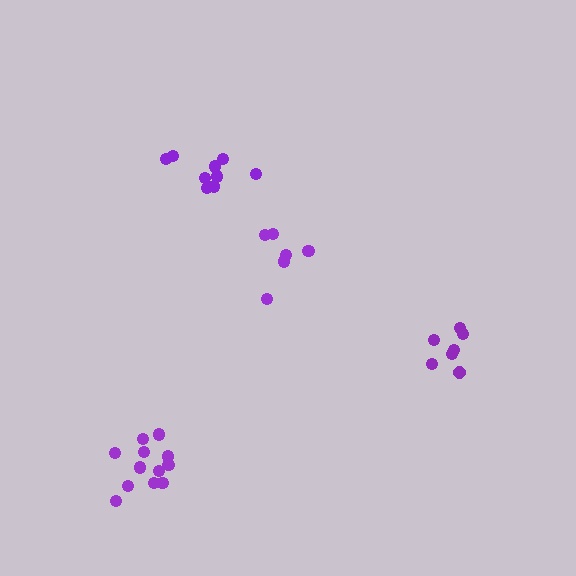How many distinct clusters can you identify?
There are 4 distinct clusters.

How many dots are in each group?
Group 1: 9 dots, Group 2: 6 dots, Group 3: 7 dots, Group 4: 12 dots (34 total).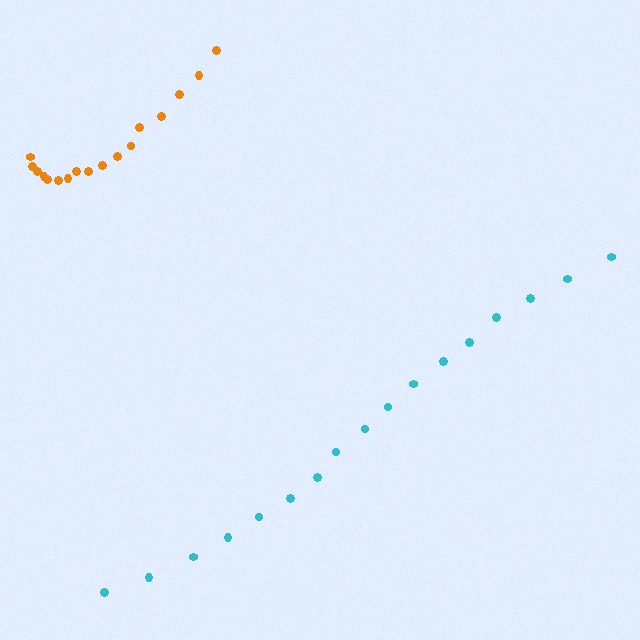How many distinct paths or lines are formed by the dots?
There are 2 distinct paths.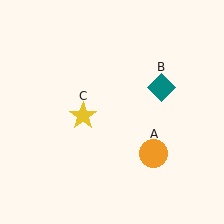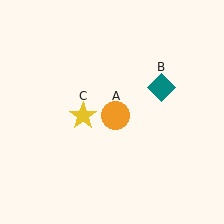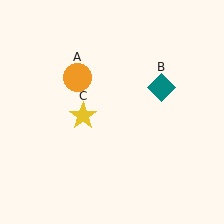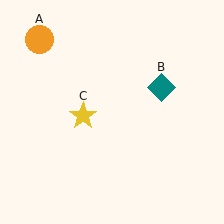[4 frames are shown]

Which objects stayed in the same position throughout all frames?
Teal diamond (object B) and yellow star (object C) remained stationary.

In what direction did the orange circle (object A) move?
The orange circle (object A) moved up and to the left.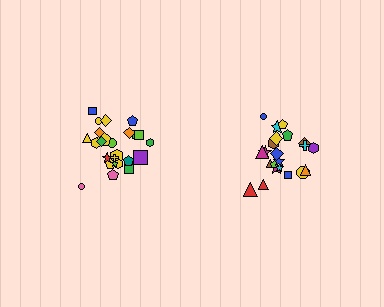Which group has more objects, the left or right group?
The left group.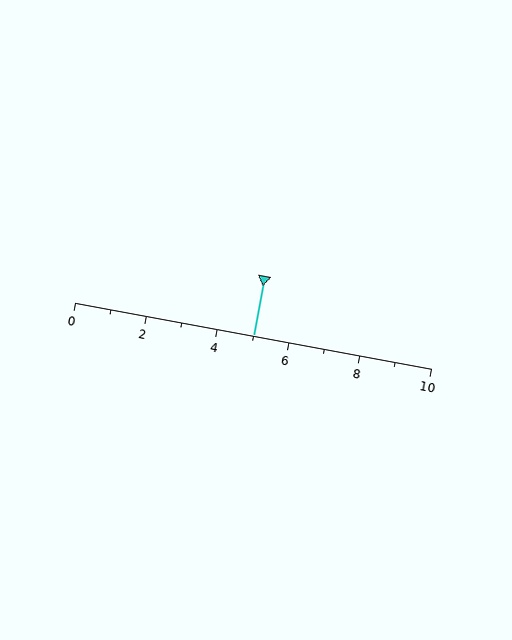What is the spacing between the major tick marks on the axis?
The major ticks are spaced 2 apart.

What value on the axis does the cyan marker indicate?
The marker indicates approximately 5.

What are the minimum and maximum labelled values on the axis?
The axis runs from 0 to 10.